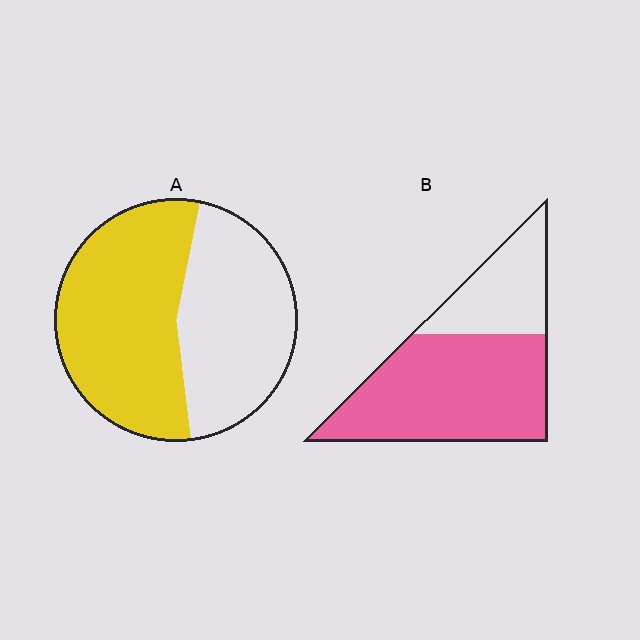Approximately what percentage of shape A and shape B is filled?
A is approximately 55% and B is approximately 70%.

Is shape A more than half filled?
Yes.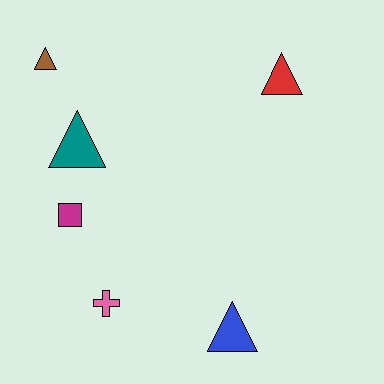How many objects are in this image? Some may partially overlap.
There are 6 objects.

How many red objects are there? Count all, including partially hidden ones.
There is 1 red object.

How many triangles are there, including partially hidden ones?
There are 4 triangles.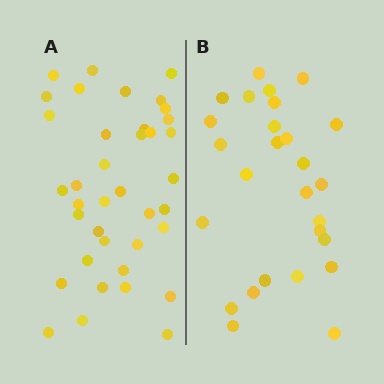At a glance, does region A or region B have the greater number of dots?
Region A (the left region) has more dots.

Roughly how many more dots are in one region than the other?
Region A has roughly 12 or so more dots than region B.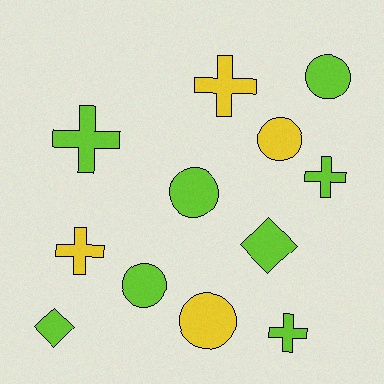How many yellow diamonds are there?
There are no yellow diamonds.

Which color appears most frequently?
Lime, with 8 objects.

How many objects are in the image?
There are 12 objects.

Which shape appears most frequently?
Circle, with 5 objects.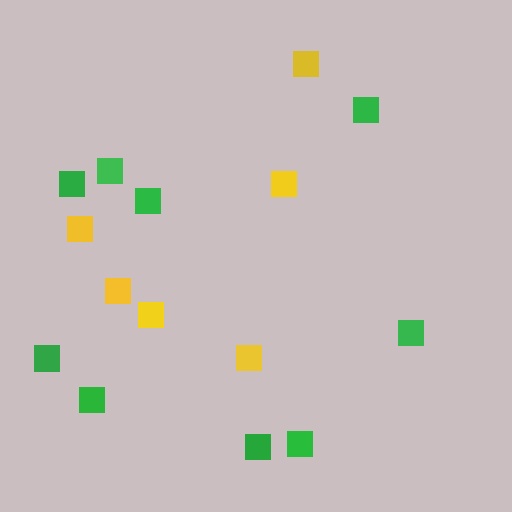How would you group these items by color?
There are 2 groups: one group of green squares (9) and one group of yellow squares (6).